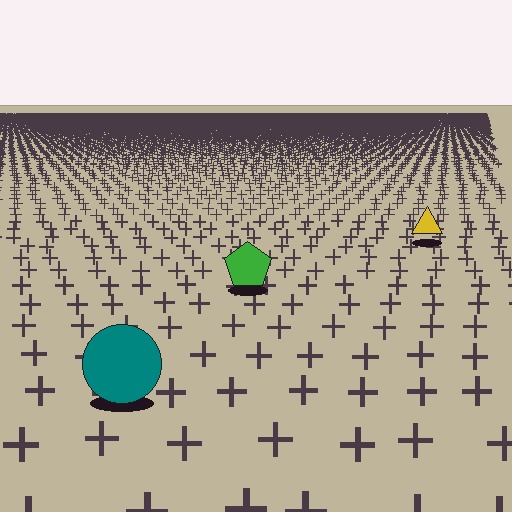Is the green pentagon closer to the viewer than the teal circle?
No. The teal circle is closer — you can tell from the texture gradient: the ground texture is coarser near it.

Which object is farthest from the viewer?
The yellow triangle is farthest from the viewer. It appears smaller and the ground texture around it is denser.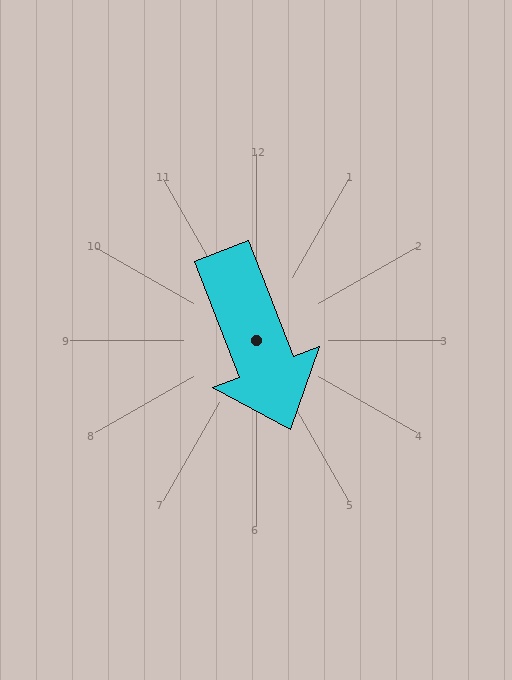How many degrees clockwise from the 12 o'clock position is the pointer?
Approximately 159 degrees.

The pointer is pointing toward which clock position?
Roughly 5 o'clock.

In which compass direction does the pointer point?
South.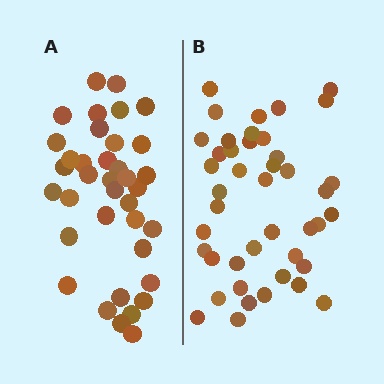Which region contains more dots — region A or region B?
Region B (the right region) has more dots.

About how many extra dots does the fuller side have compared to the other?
Region B has about 6 more dots than region A.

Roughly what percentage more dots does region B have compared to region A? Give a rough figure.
About 15% more.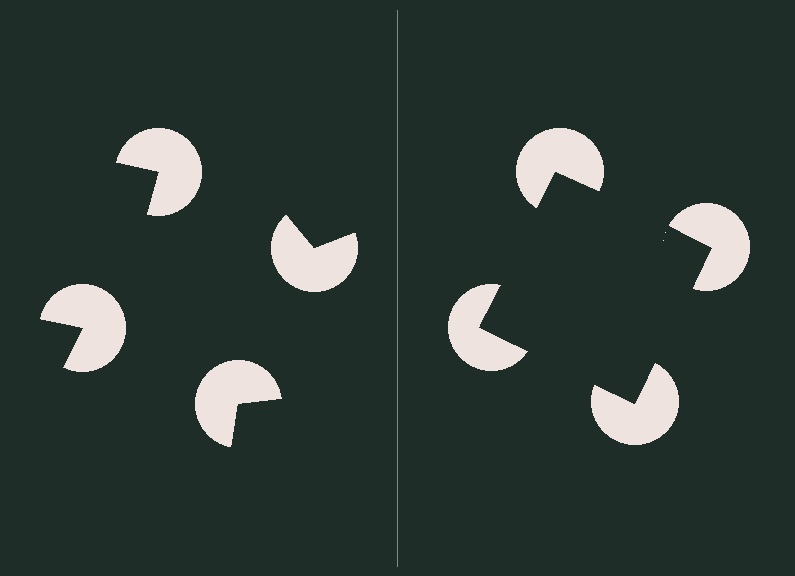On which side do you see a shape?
An illusory square appears on the right side. On the left side the wedge cuts are rotated, so no coherent shape forms.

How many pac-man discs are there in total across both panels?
8 — 4 on each side.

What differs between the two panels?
The pac-man discs are positioned identically on both sides; only the wedge orientations differ. On the right they align to a square; on the left they are misaligned.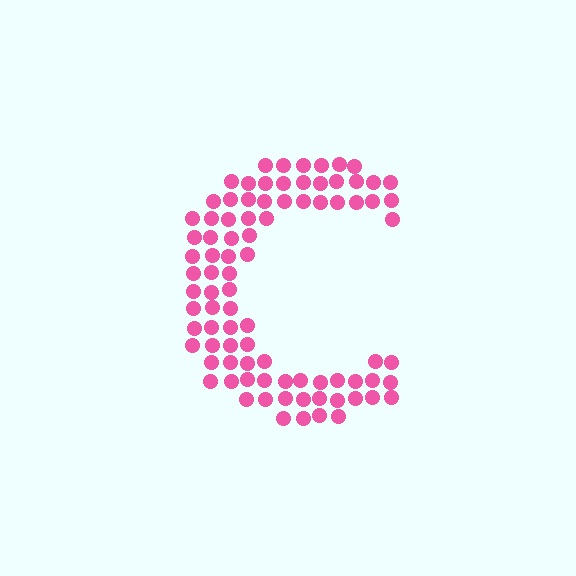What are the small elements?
The small elements are circles.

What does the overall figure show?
The overall figure shows the letter C.